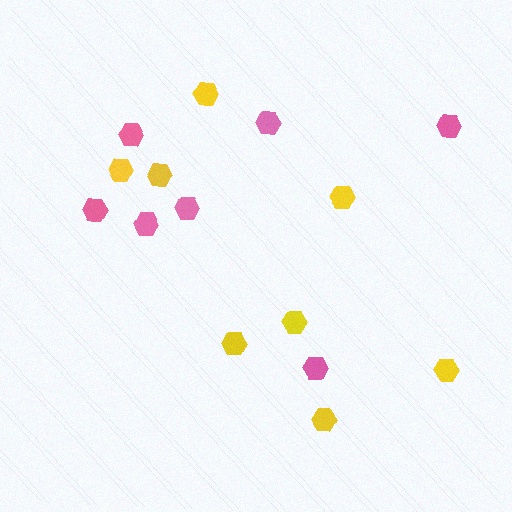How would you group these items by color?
There are 2 groups: one group of pink hexagons (7) and one group of yellow hexagons (8).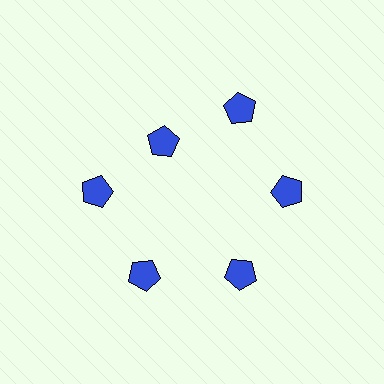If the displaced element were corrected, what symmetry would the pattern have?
It would have 6-fold rotational symmetry — the pattern would map onto itself every 60 degrees.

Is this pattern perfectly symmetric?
No. The 6 blue pentagons are arranged in a ring, but one element near the 11 o'clock position is pulled inward toward the center, breaking the 6-fold rotational symmetry.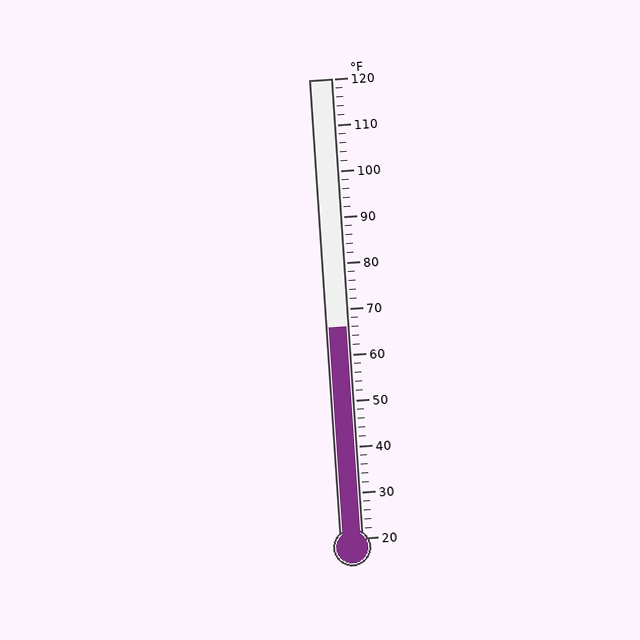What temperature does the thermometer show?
The thermometer shows approximately 66°F.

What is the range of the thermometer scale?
The thermometer scale ranges from 20°F to 120°F.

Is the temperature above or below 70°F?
The temperature is below 70°F.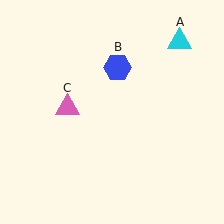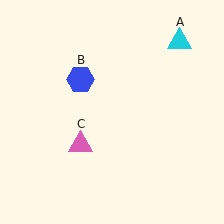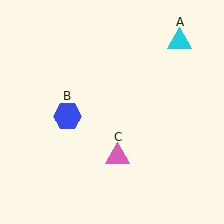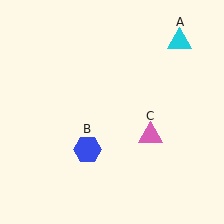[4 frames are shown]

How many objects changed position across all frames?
2 objects changed position: blue hexagon (object B), pink triangle (object C).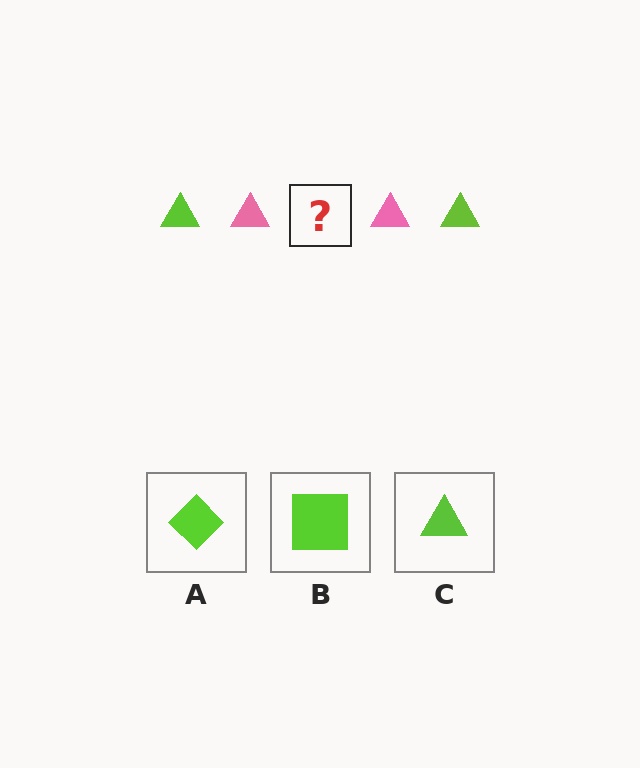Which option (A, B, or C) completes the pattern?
C.